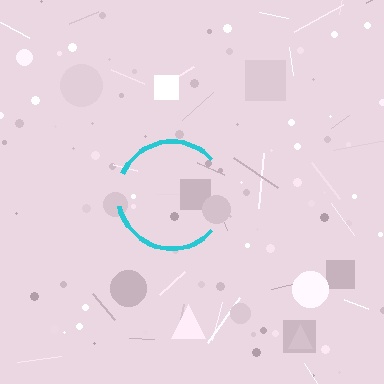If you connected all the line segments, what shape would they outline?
They would outline a circle.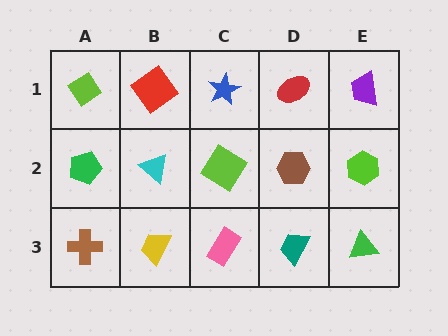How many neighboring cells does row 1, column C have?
3.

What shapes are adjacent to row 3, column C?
A lime diamond (row 2, column C), a yellow trapezoid (row 3, column B), a teal trapezoid (row 3, column D).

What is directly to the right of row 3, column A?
A yellow trapezoid.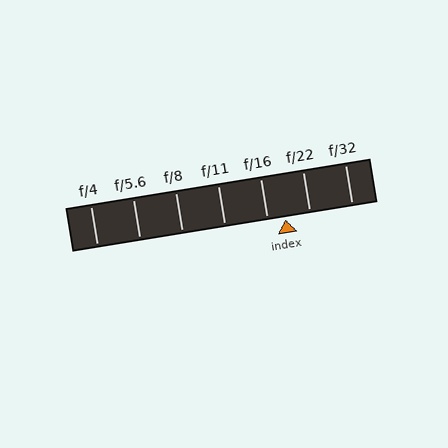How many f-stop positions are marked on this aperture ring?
There are 7 f-stop positions marked.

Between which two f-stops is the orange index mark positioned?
The index mark is between f/16 and f/22.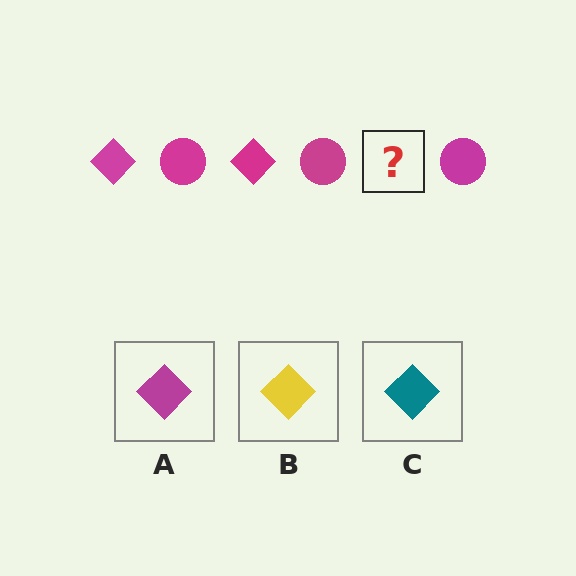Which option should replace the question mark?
Option A.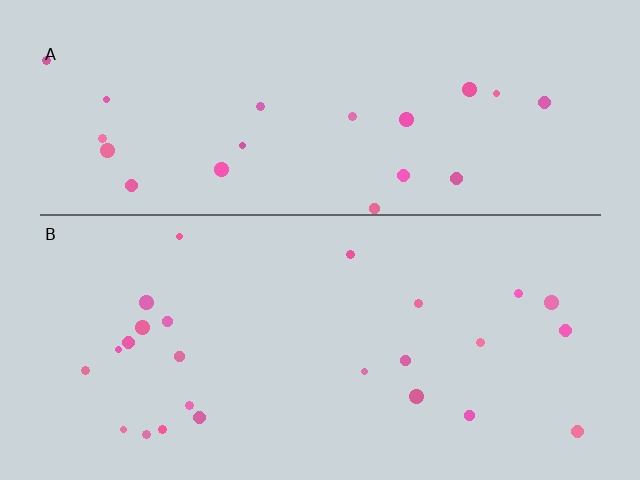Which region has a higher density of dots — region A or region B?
B (the bottom).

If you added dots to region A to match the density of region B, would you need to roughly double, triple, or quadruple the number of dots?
Approximately double.